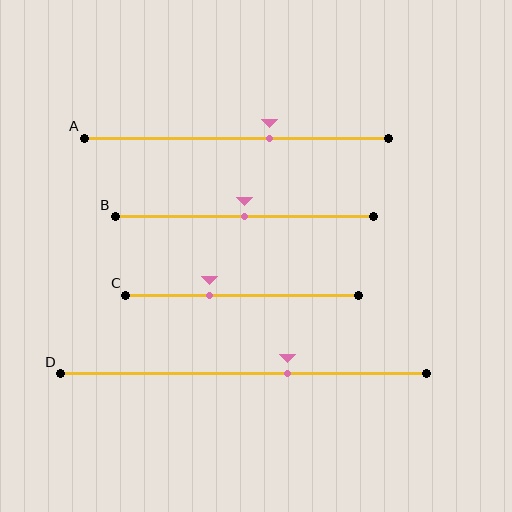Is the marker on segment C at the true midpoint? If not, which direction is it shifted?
No, the marker on segment C is shifted to the left by about 14% of the segment length.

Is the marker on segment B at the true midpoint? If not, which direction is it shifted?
Yes, the marker on segment B is at the true midpoint.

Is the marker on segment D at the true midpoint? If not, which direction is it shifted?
No, the marker on segment D is shifted to the right by about 12% of the segment length.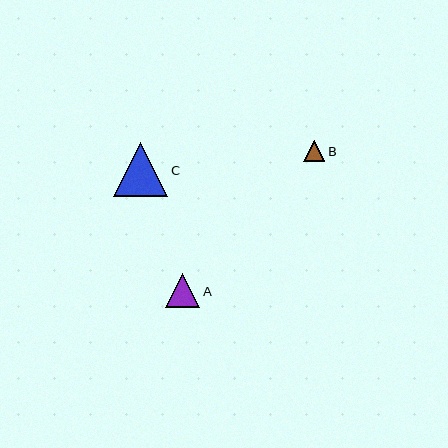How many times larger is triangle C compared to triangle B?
Triangle C is approximately 2.6 times the size of triangle B.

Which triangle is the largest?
Triangle C is the largest with a size of approximately 55 pixels.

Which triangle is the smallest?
Triangle B is the smallest with a size of approximately 21 pixels.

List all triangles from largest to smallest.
From largest to smallest: C, A, B.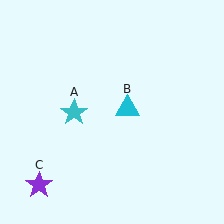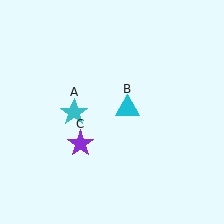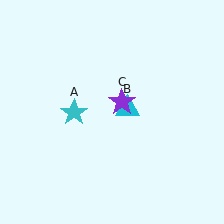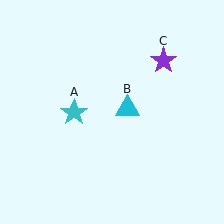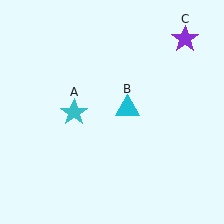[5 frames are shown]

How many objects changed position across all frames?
1 object changed position: purple star (object C).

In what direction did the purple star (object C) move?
The purple star (object C) moved up and to the right.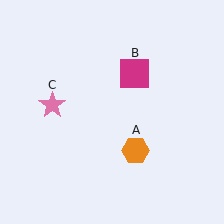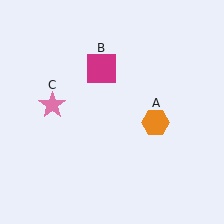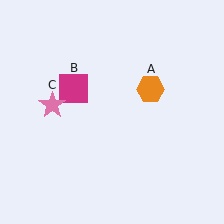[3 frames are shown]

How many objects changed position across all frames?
2 objects changed position: orange hexagon (object A), magenta square (object B).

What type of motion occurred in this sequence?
The orange hexagon (object A), magenta square (object B) rotated counterclockwise around the center of the scene.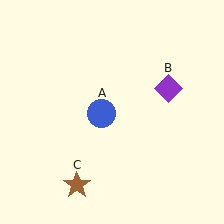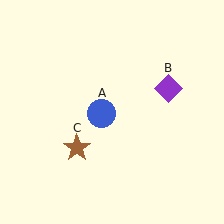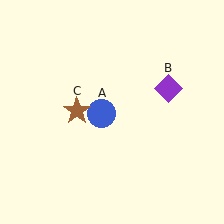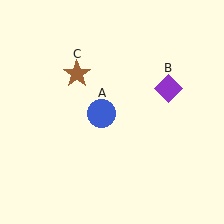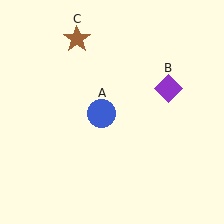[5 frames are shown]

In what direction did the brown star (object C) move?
The brown star (object C) moved up.